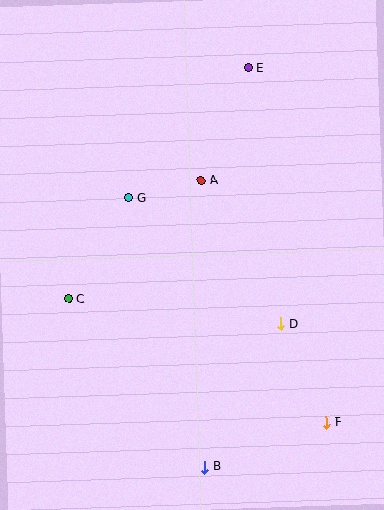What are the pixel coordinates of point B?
Point B is at (205, 467).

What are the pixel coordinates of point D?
Point D is at (281, 324).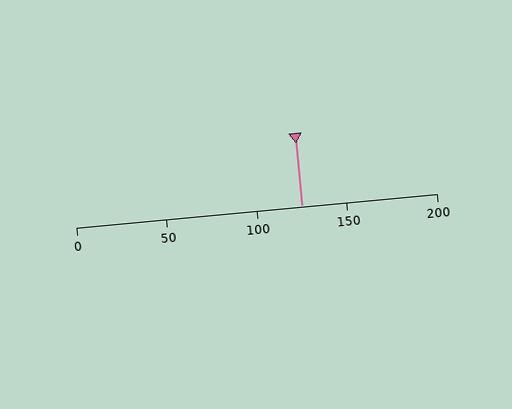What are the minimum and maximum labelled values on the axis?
The axis runs from 0 to 200.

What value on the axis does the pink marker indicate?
The marker indicates approximately 125.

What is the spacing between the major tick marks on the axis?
The major ticks are spaced 50 apart.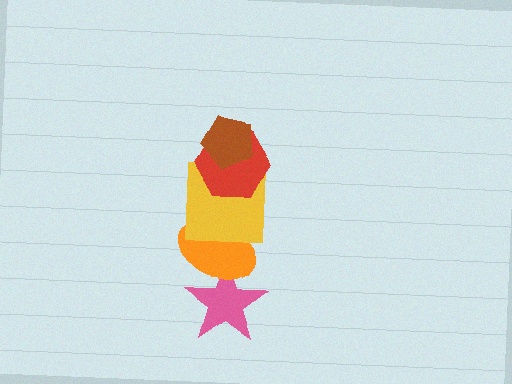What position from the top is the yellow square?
The yellow square is 3rd from the top.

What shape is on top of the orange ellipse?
The yellow square is on top of the orange ellipse.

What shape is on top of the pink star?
The orange ellipse is on top of the pink star.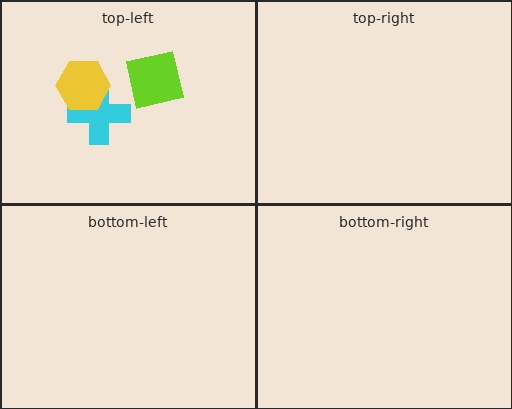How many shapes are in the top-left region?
3.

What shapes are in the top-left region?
The cyan cross, the yellow hexagon, the lime square.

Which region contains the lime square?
The top-left region.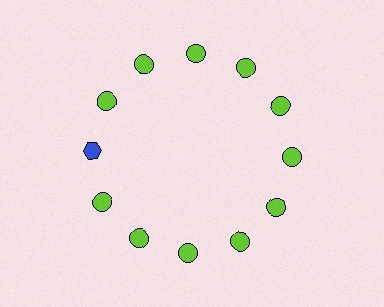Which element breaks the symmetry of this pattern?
The blue hexagon at roughly the 9 o'clock position breaks the symmetry. All other shapes are lime circles.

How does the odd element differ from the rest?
It differs in both color (blue instead of lime) and shape (hexagon instead of circle).